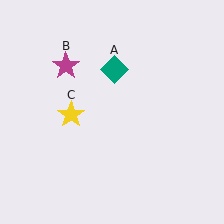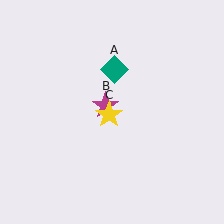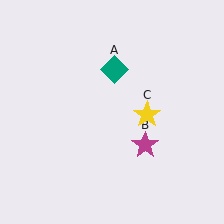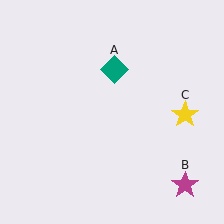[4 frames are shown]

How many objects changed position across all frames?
2 objects changed position: magenta star (object B), yellow star (object C).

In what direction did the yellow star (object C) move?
The yellow star (object C) moved right.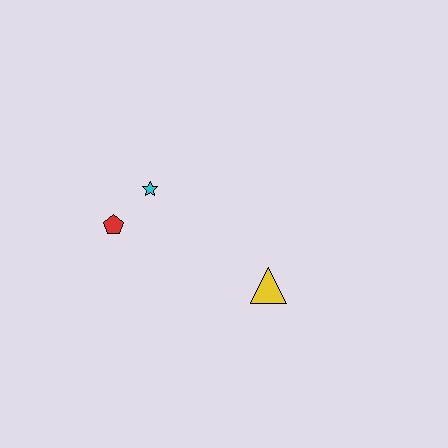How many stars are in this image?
There is 1 star.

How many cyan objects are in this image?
There is 1 cyan object.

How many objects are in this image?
There are 3 objects.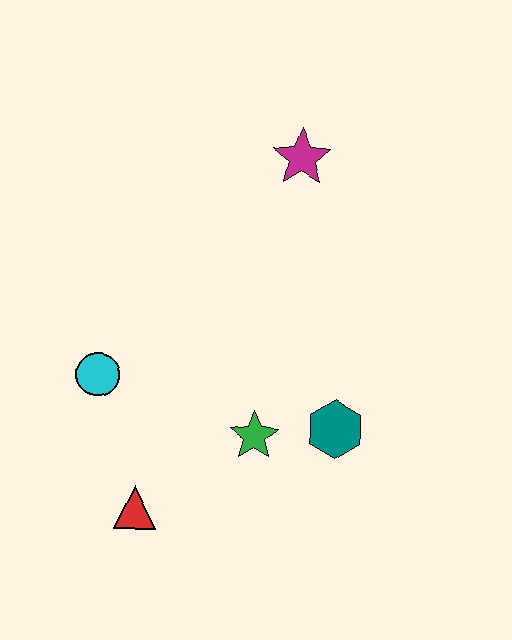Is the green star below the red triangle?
No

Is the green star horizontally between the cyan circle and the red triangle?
No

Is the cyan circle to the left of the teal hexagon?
Yes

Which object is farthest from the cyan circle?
The magenta star is farthest from the cyan circle.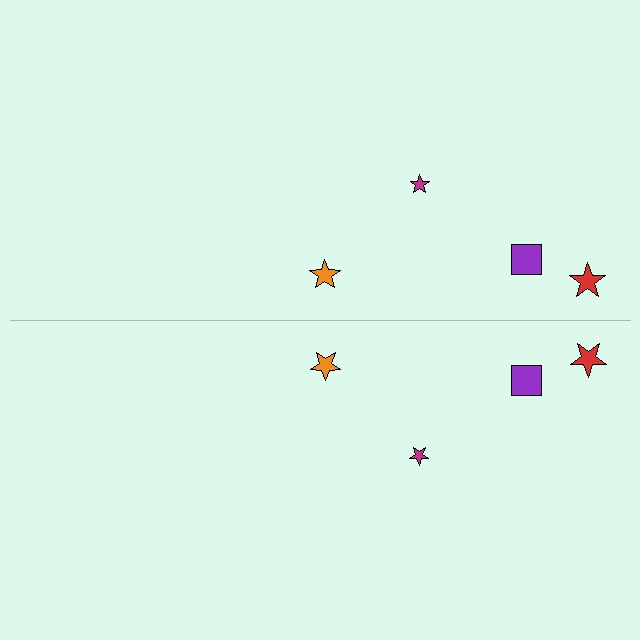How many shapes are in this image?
There are 8 shapes in this image.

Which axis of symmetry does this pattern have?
The pattern has a horizontal axis of symmetry running through the center of the image.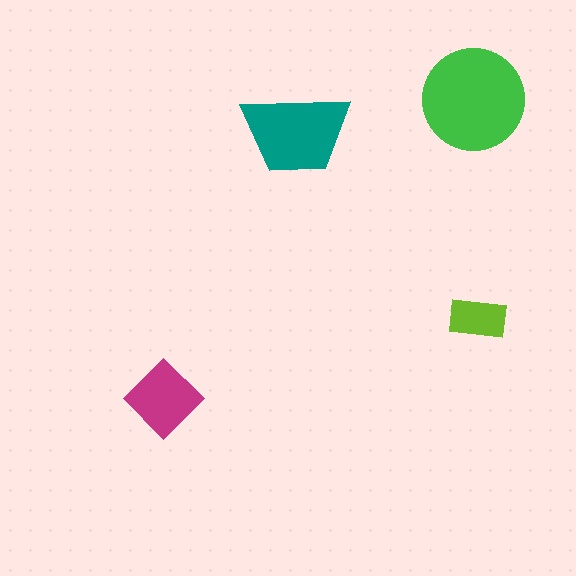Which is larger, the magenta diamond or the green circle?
The green circle.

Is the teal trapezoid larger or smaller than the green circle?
Smaller.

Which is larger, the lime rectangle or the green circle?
The green circle.